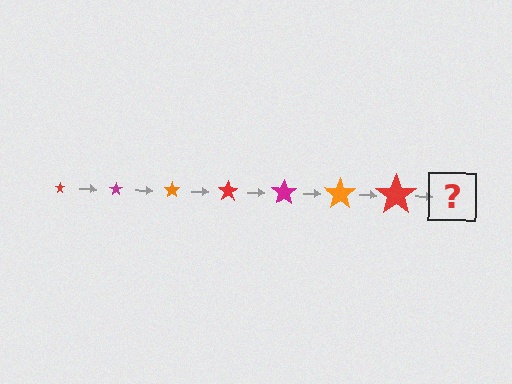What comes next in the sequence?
The next element should be a magenta star, larger than the previous one.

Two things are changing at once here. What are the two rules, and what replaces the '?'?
The two rules are that the star grows larger each step and the color cycles through red, magenta, and orange. The '?' should be a magenta star, larger than the previous one.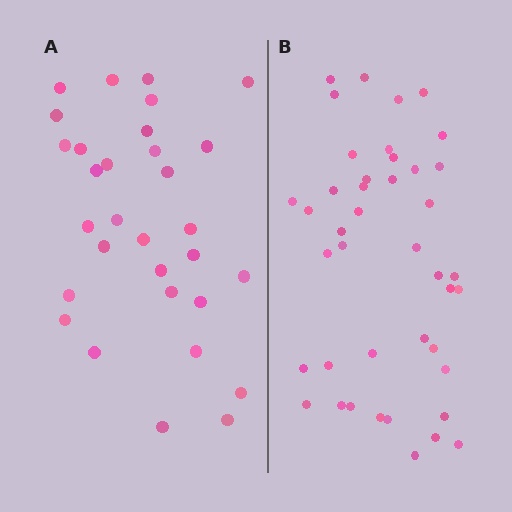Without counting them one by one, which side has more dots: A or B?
Region B (the right region) has more dots.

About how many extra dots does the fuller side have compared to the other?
Region B has roughly 12 or so more dots than region A.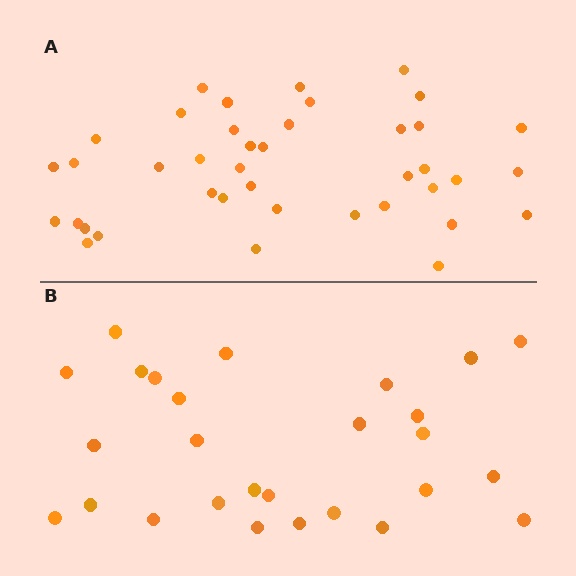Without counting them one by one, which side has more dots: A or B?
Region A (the top region) has more dots.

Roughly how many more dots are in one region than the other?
Region A has approximately 15 more dots than region B.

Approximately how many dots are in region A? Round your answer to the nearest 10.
About 40 dots.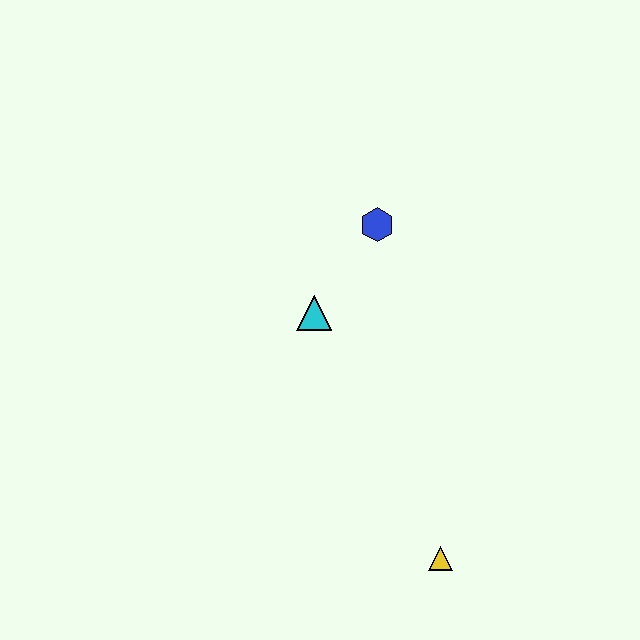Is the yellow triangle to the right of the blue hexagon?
Yes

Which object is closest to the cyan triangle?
The blue hexagon is closest to the cyan triangle.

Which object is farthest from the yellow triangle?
The blue hexagon is farthest from the yellow triangle.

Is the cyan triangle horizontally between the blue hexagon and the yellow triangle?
No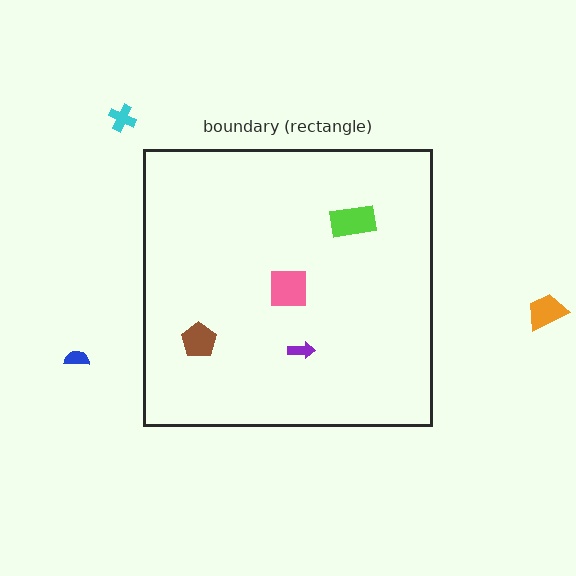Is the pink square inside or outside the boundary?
Inside.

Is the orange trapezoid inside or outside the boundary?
Outside.